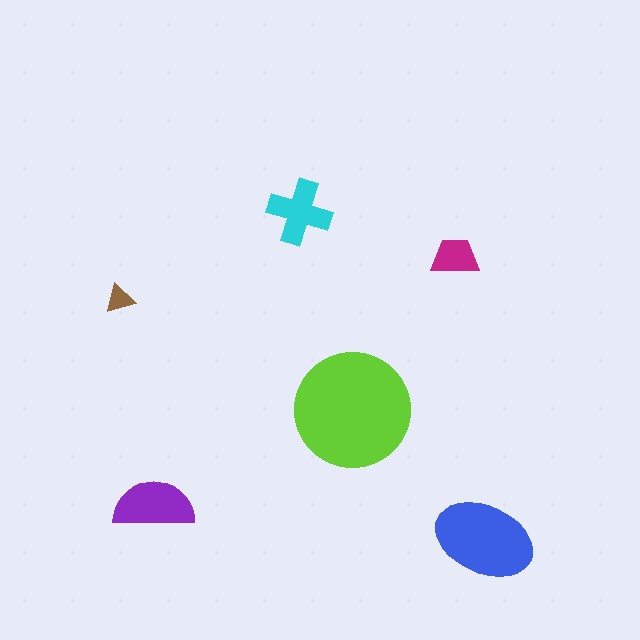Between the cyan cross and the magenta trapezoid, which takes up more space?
The cyan cross.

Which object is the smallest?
The brown triangle.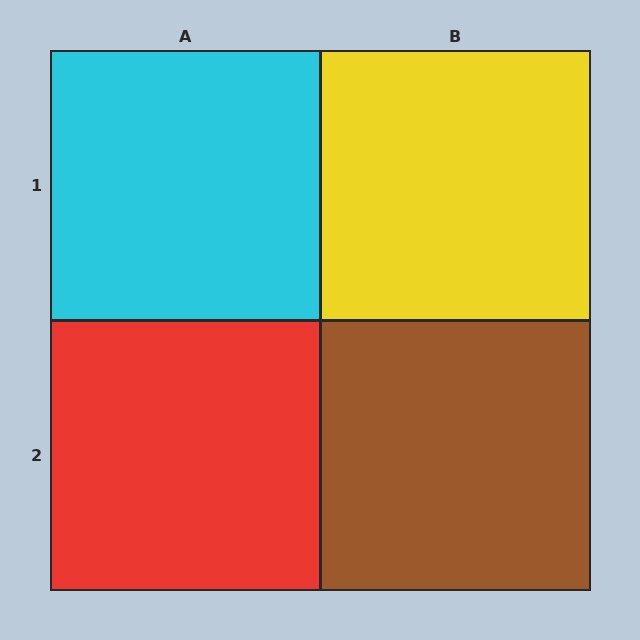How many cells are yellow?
1 cell is yellow.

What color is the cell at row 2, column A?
Red.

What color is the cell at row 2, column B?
Brown.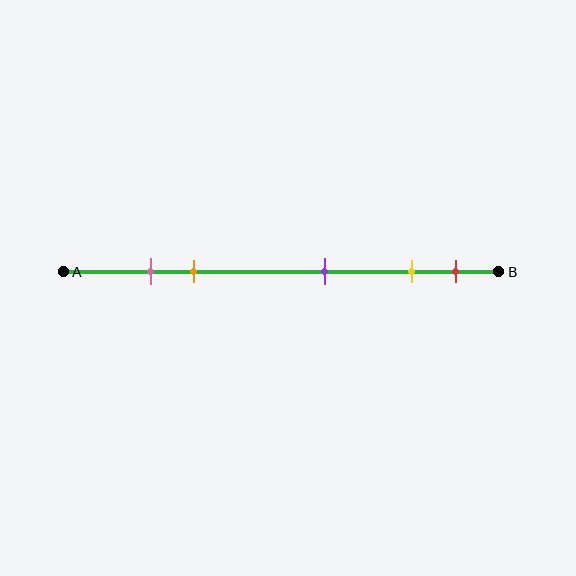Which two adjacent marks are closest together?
The pink and orange marks are the closest adjacent pair.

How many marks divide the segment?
There are 5 marks dividing the segment.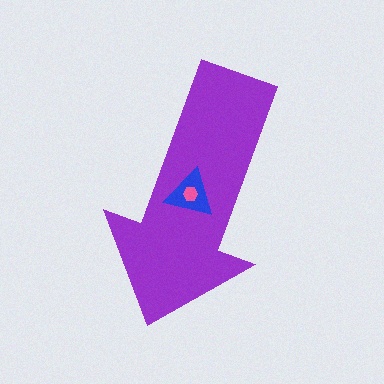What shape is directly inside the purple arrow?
The blue triangle.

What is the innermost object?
The pink hexagon.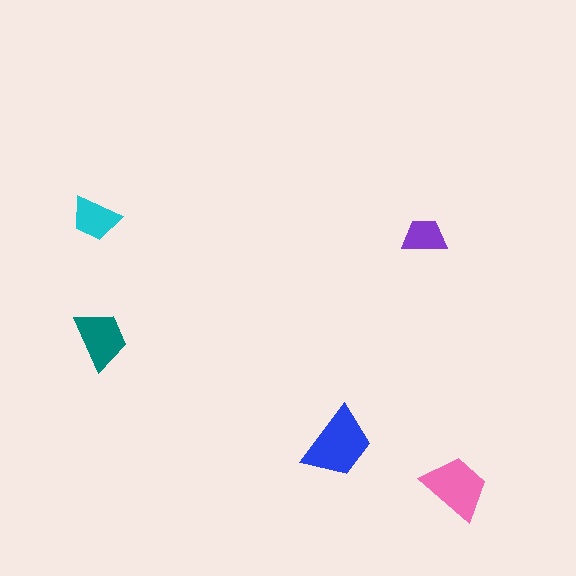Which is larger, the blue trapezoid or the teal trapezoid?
The blue one.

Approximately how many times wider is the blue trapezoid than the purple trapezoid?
About 1.5 times wider.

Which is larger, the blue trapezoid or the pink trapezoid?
The blue one.